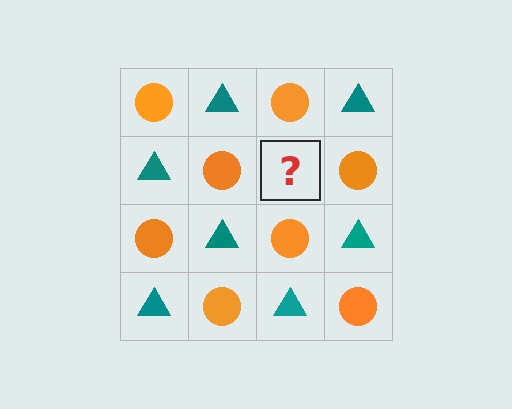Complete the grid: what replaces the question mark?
The question mark should be replaced with a teal triangle.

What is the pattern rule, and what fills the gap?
The rule is that it alternates orange circle and teal triangle in a checkerboard pattern. The gap should be filled with a teal triangle.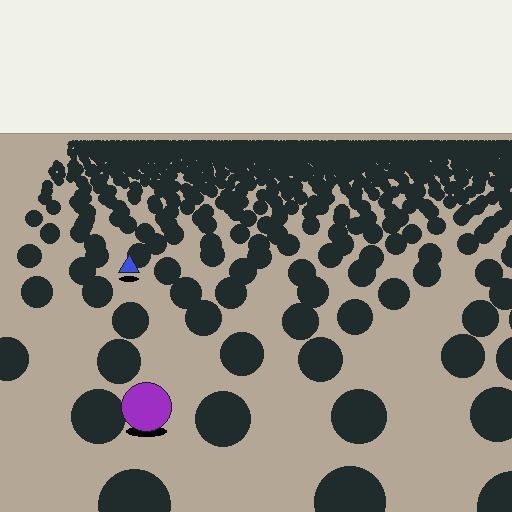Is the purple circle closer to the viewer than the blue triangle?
Yes. The purple circle is closer — you can tell from the texture gradient: the ground texture is coarser near it.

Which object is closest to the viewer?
The purple circle is closest. The texture marks near it are larger and more spread out.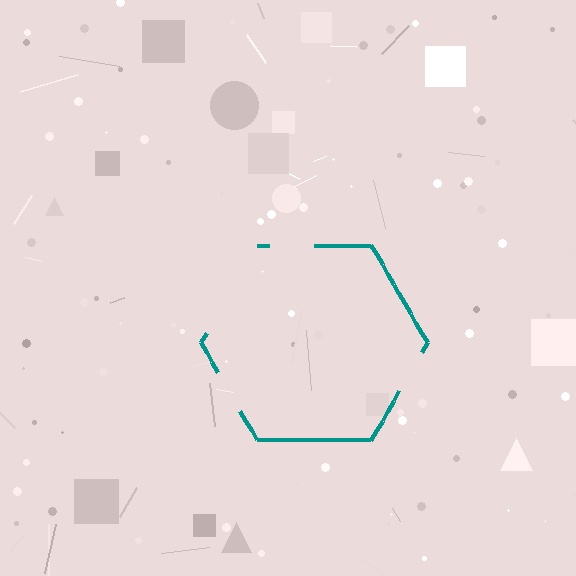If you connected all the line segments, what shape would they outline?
They would outline a hexagon.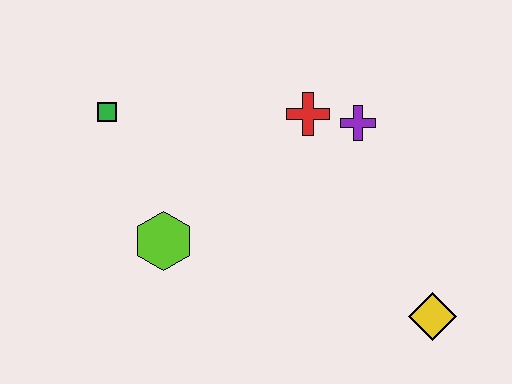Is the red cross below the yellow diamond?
No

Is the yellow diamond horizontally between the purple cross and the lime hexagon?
No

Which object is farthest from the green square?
The yellow diamond is farthest from the green square.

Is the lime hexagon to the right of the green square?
Yes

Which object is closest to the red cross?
The purple cross is closest to the red cross.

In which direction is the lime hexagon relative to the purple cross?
The lime hexagon is to the left of the purple cross.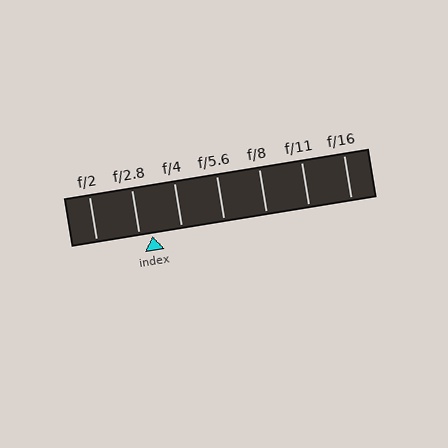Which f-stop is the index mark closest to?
The index mark is closest to f/2.8.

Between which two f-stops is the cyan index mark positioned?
The index mark is between f/2.8 and f/4.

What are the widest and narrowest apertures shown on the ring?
The widest aperture shown is f/2 and the narrowest is f/16.